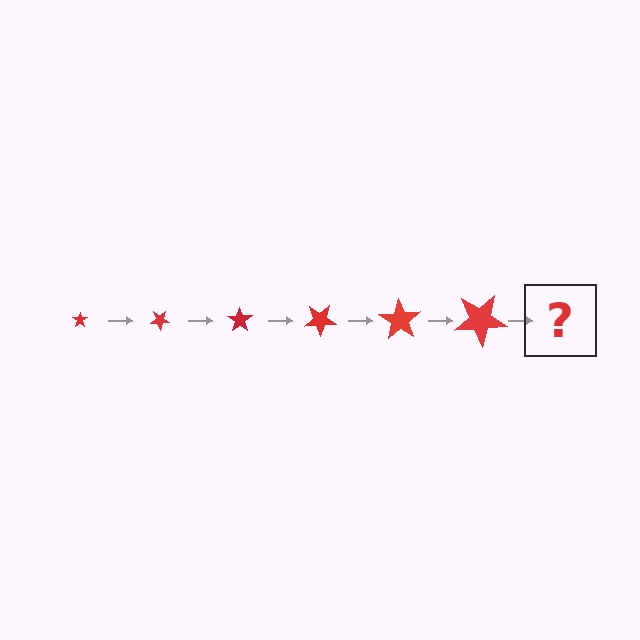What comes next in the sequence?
The next element should be a star, larger than the previous one and rotated 210 degrees from the start.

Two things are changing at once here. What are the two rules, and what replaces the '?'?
The two rules are that the star grows larger each step and it rotates 35 degrees each step. The '?' should be a star, larger than the previous one and rotated 210 degrees from the start.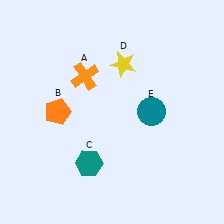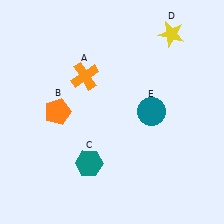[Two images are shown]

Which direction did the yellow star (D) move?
The yellow star (D) moved right.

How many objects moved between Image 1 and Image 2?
1 object moved between the two images.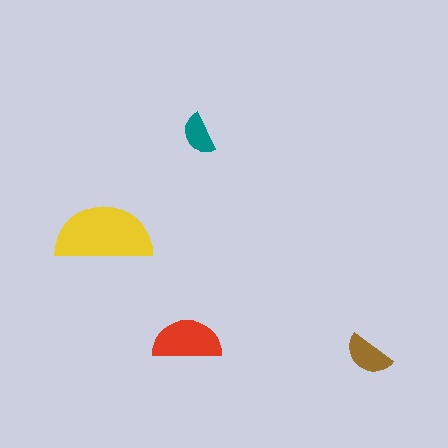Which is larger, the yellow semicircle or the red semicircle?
The yellow one.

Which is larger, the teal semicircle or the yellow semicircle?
The yellow one.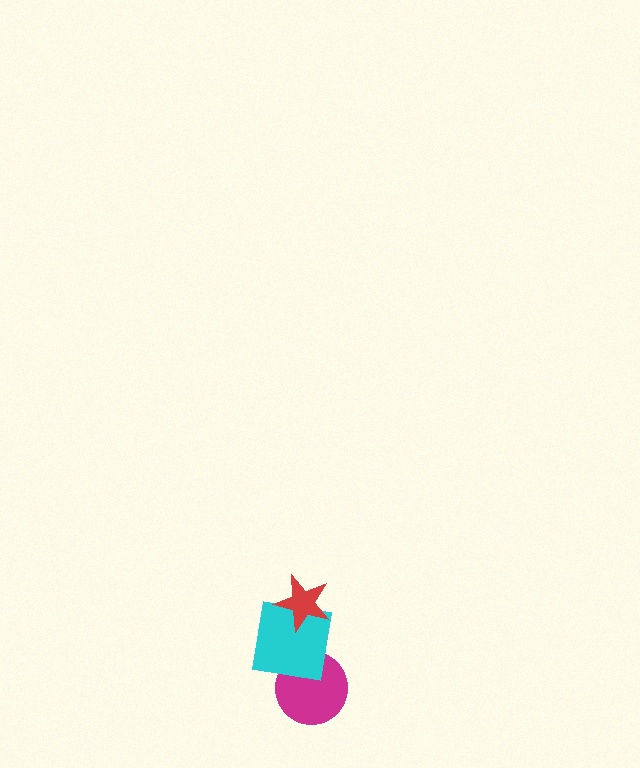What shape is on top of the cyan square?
The red star is on top of the cyan square.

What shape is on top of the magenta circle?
The cyan square is on top of the magenta circle.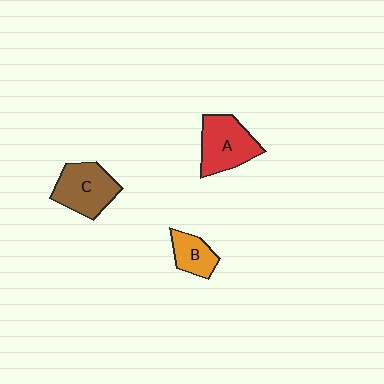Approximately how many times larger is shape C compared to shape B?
Approximately 1.7 times.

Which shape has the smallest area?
Shape B (orange).